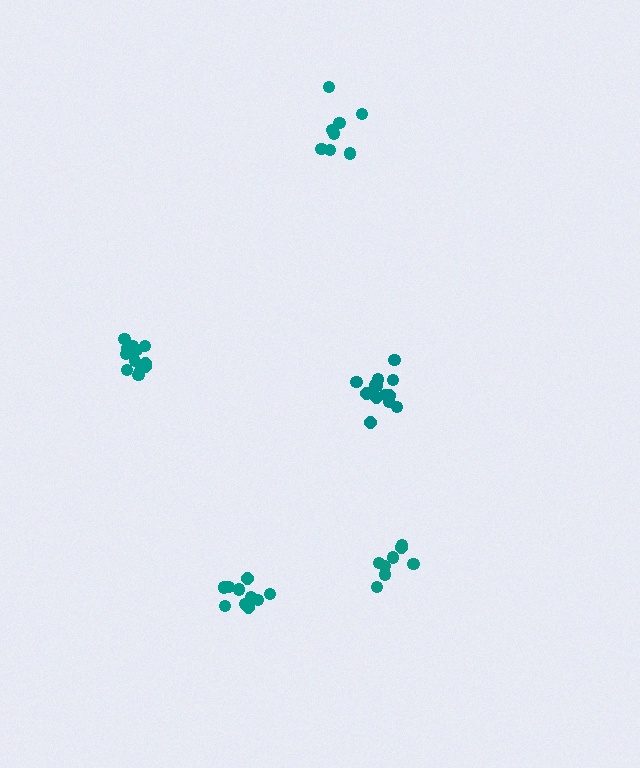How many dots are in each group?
Group 1: 14 dots, Group 2: 11 dots, Group 3: 8 dots, Group 4: 13 dots, Group 5: 8 dots (54 total).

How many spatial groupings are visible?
There are 5 spatial groupings.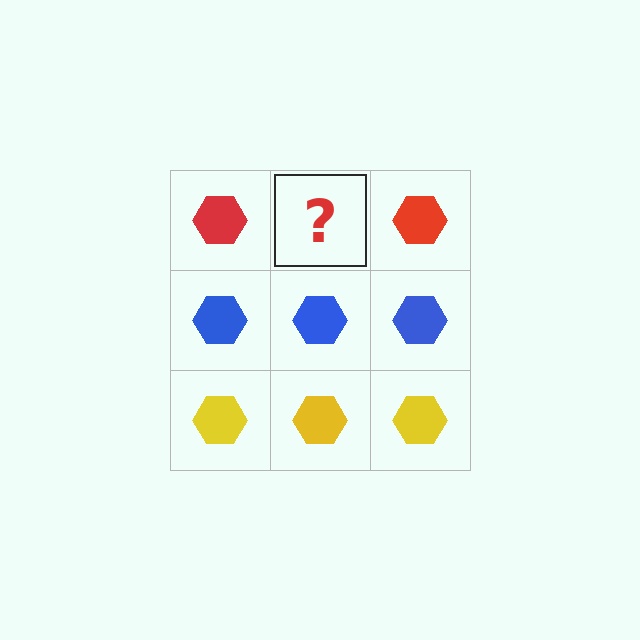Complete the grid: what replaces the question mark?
The question mark should be replaced with a red hexagon.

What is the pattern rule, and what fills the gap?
The rule is that each row has a consistent color. The gap should be filled with a red hexagon.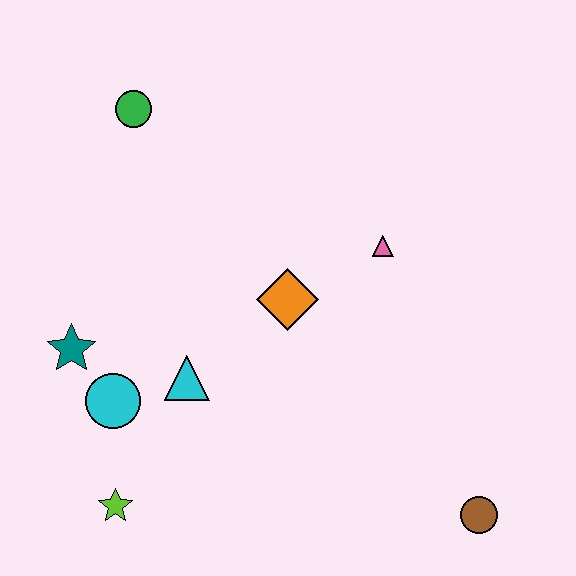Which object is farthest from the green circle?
The brown circle is farthest from the green circle.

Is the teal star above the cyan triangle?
Yes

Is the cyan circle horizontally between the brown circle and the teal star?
Yes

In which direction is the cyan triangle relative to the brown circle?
The cyan triangle is to the left of the brown circle.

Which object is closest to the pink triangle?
The orange diamond is closest to the pink triangle.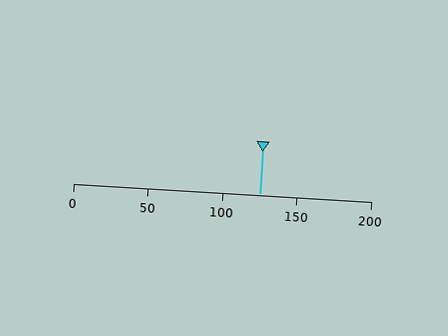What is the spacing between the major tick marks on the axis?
The major ticks are spaced 50 apart.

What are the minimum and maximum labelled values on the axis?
The axis runs from 0 to 200.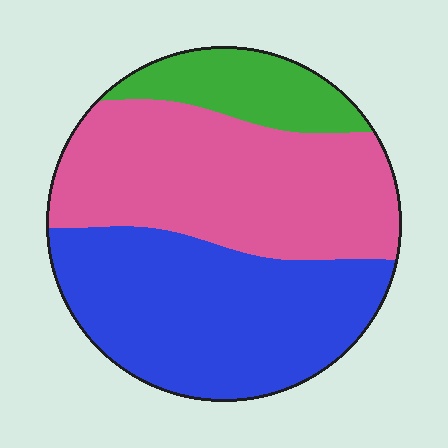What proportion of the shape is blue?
Blue takes up about two fifths (2/5) of the shape.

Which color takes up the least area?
Green, at roughly 15%.